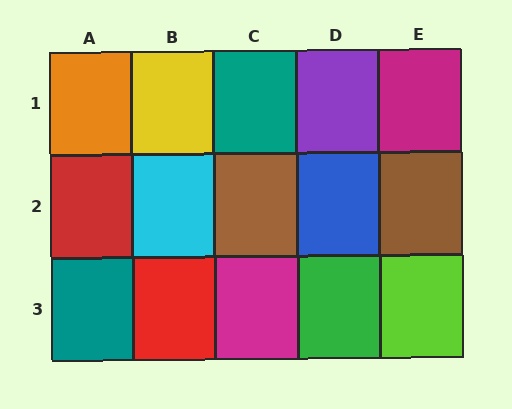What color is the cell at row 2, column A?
Red.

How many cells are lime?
1 cell is lime.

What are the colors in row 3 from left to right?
Teal, red, magenta, green, lime.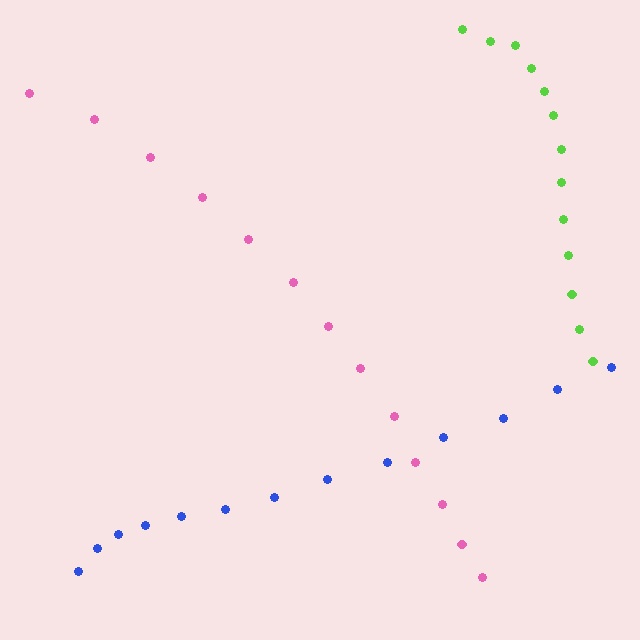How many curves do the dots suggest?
There are 3 distinct paths.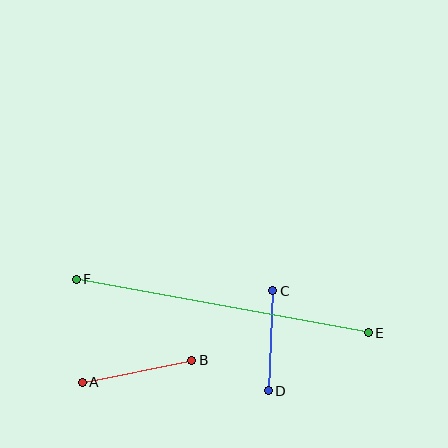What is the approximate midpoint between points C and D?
The midpoint is at approximately (271, 341) pixels.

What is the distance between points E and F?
The distance is approximately 297 pixels.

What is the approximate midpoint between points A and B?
The midpoint is at approximately (137, 371) pixels.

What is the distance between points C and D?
The distance is approximately 100 pixels.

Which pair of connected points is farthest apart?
Points E and F are farthest apart.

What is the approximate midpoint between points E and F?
The midpoint is at approximately (222, 306) pixels.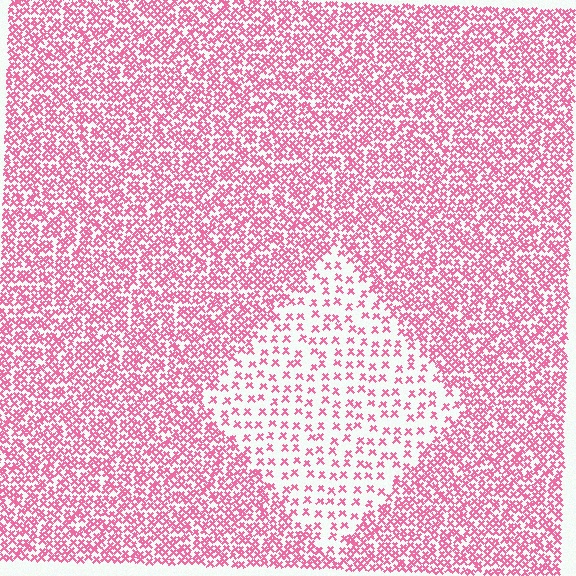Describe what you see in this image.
The image contains small pink elements arranged at two different densities. A diamond-shaped region is visible where the elements are less densely packed than the surrounding area.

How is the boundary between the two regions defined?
The boundary is defined by a change in element density (approximately 2.6x ratio). All elements are the same color, size, and shape.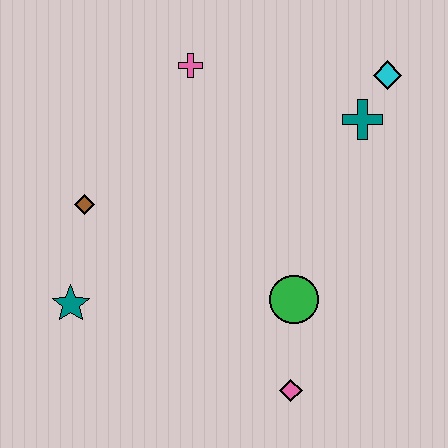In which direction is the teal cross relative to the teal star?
The teal cross is to the right of the teal star.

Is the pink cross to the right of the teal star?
Yes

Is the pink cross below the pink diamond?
No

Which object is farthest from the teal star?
The cyan diamond is farthest from the teal star.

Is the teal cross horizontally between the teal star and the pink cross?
No